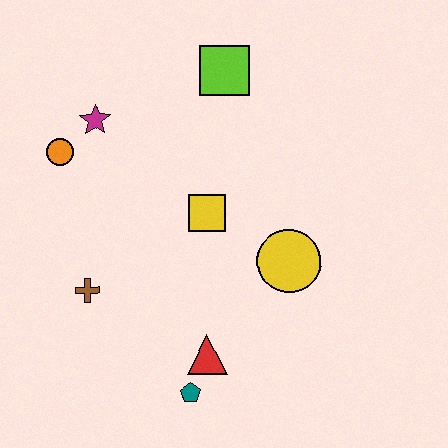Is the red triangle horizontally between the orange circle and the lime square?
Yes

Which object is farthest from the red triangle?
The lime square is farthest from the red triangle.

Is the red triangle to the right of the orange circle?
Yes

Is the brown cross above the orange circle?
No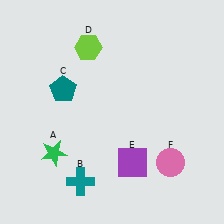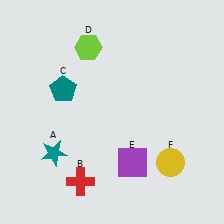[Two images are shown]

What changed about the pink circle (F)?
In Image 1, F is pink. In Image 2, it changed to yellow.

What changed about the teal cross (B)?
In Image 1, B is teal. In Image 2, it changed to red.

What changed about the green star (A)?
In Image 1, A is green. In Image 2, it changed to teal.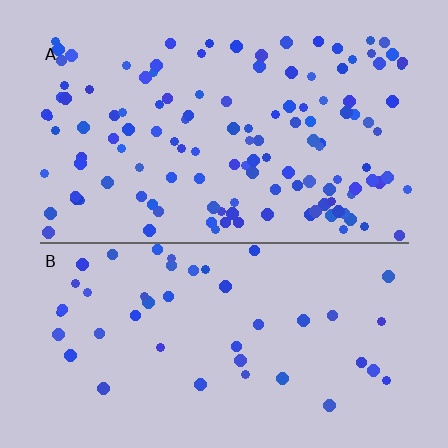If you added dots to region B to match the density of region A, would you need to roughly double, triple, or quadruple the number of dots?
Approximately triple.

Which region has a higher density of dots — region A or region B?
A (the top).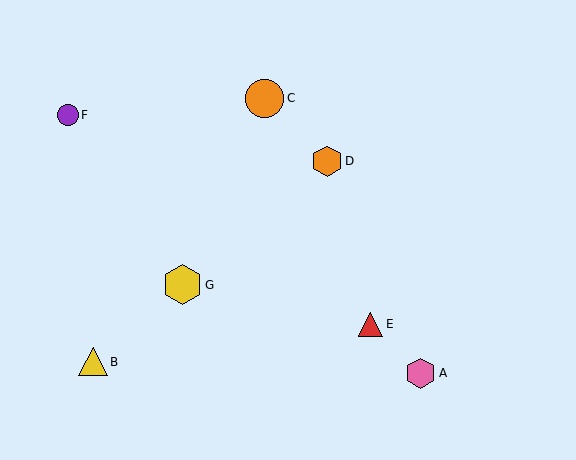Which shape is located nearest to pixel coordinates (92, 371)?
The yellow triangle (labeled B) at (93, 362) is nearest to that location.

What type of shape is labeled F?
Shape F is a purple circle.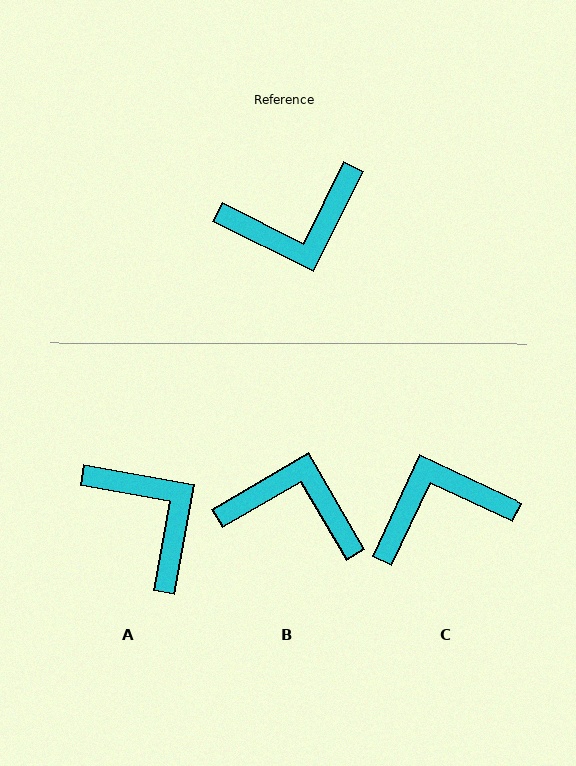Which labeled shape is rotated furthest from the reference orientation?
C, about 179 degrees away.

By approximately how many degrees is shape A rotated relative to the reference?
Approximately 106 degrees counter-clockwise.